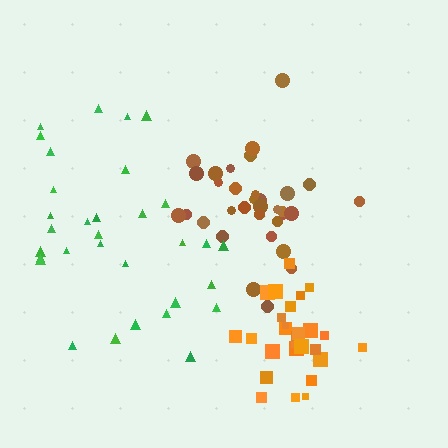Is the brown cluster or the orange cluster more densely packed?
Orange.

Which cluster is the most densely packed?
Orange.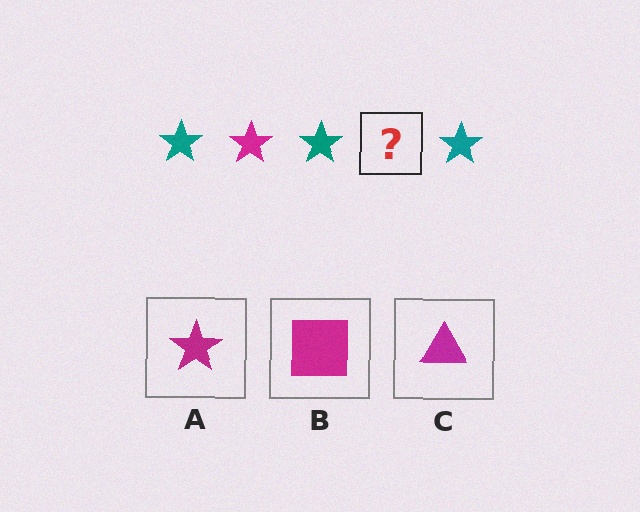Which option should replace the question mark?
Option A.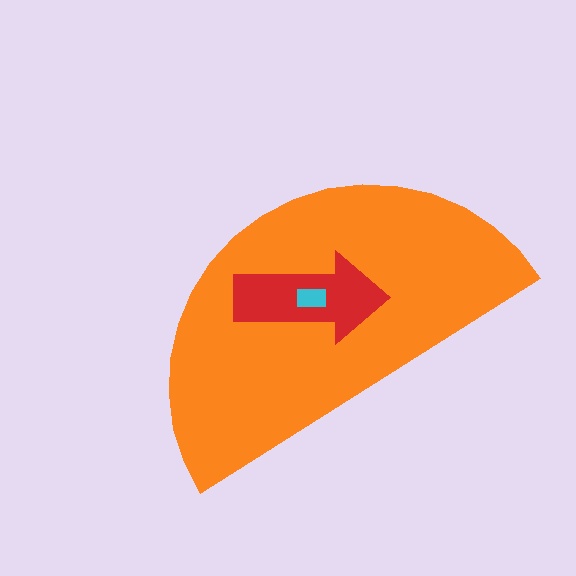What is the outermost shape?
The orange semicircle.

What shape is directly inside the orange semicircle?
The red arrow.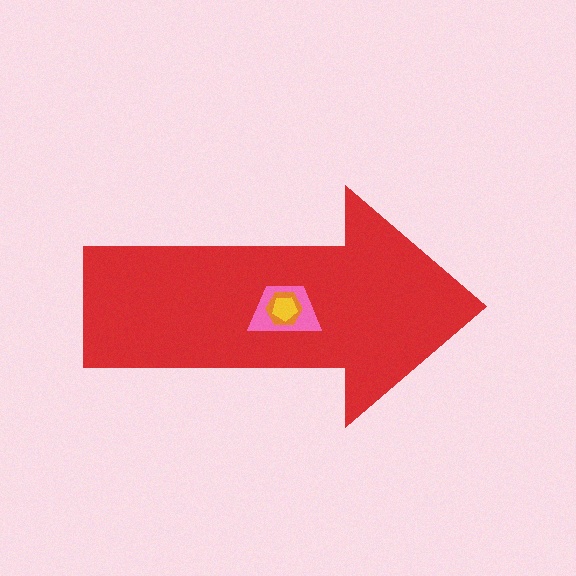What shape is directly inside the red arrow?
The pink trapezoid.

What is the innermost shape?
The yellow pentagon.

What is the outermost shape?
The red arrow.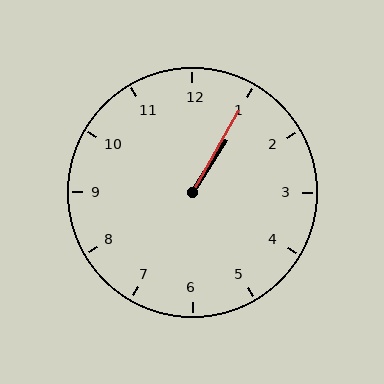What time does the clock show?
1:05.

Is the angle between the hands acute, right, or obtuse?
It is acute.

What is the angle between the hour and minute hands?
Approximately 2 degrees.